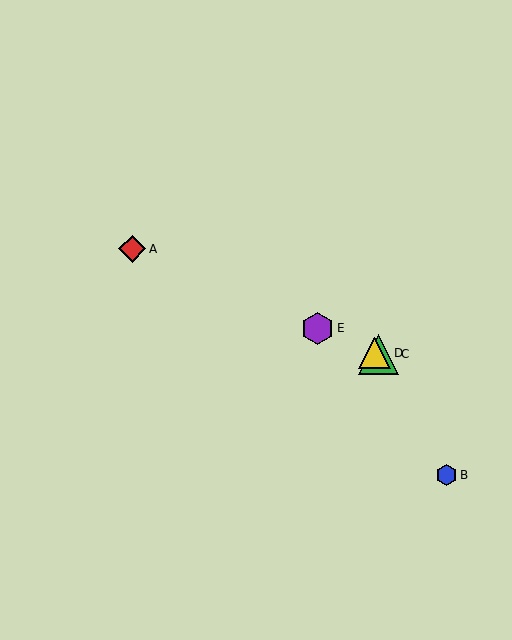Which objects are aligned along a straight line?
Objects A, C, D, E are aligned along a straight line.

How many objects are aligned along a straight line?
4 objects (A, C, D, E) are aligned along a straight line.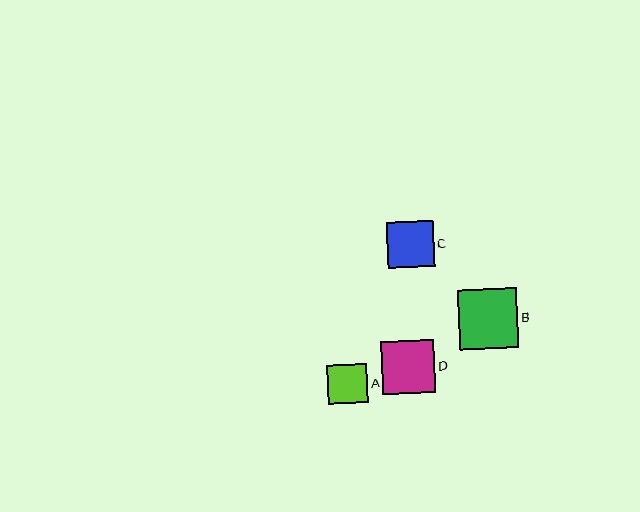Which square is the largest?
Square B is the largest with a size of approximately 60 pixels.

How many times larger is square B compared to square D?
Square B is approximately 1.1 times the size of square D.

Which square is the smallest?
Square A is the smallest with a size of approximately 40 pixels.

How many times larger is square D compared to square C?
Square D is approximately 1.1 times the size of square C.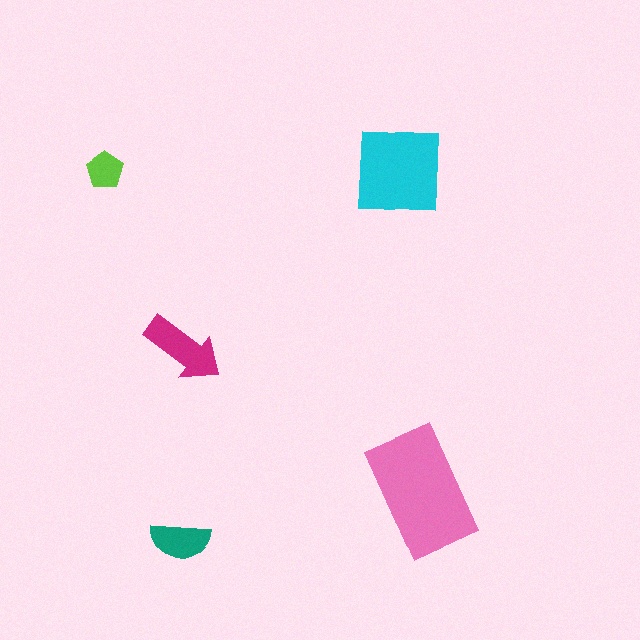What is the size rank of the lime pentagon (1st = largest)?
5th.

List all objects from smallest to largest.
The lime pentagon, the teal semicircle, the magenta arrow, the cyan square, the pink rectangle.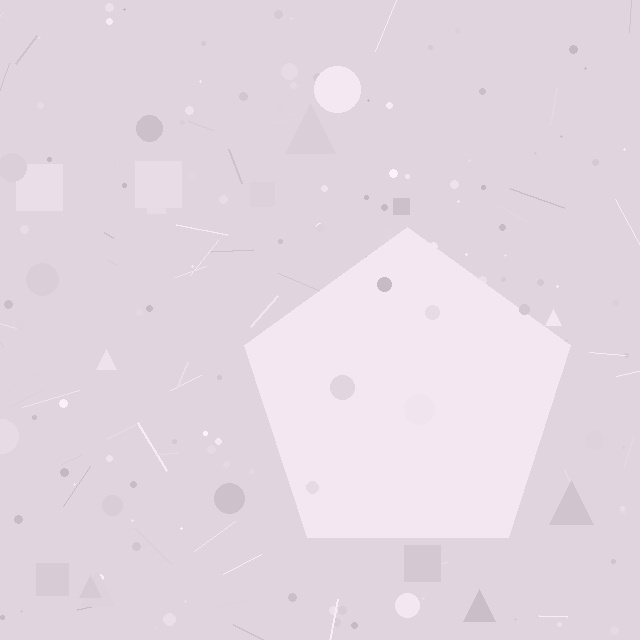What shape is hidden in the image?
A pentagon is hidden in the image.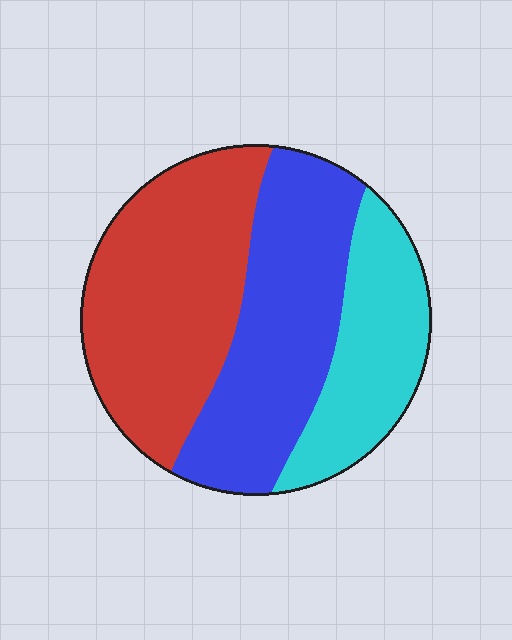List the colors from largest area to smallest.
From largest to smallest: red, blue, cyan.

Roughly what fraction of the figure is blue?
Blue takes up about three eighths (3/8) of the figure.